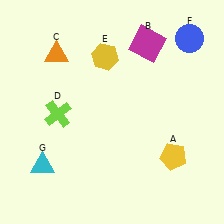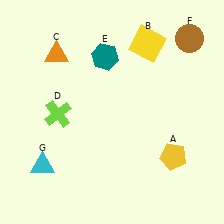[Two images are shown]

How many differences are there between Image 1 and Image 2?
There are 3 differences between the two images.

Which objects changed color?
B changed from magenta to yellow. E changed from yellow to teal. F changed from blue to brown.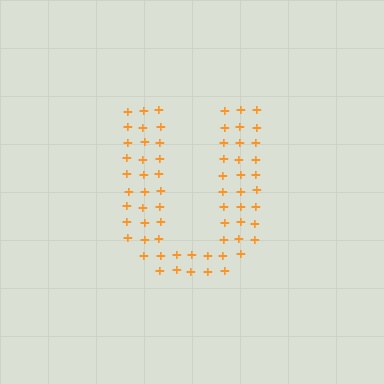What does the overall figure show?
The overall figure shows the letter U.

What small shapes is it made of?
It is made of small plus signs.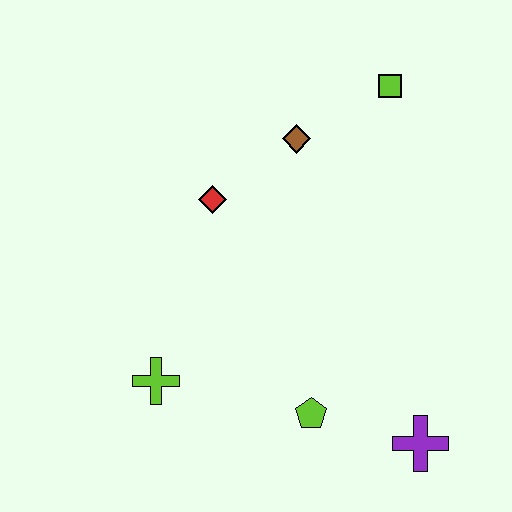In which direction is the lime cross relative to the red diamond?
The lime cross is below the red diamond.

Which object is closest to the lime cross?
The lime pentagon is closest to the lime cross.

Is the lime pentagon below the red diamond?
Yes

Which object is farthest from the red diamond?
The purple cross is farthest from the red diamond.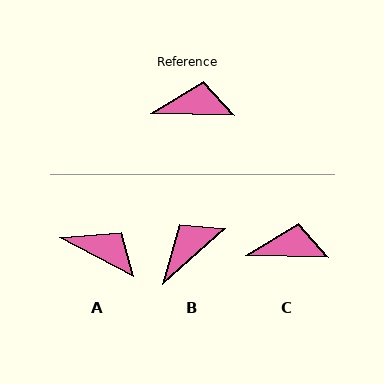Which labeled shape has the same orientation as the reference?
C.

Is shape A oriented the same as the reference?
No, it is off by about 26 degrees.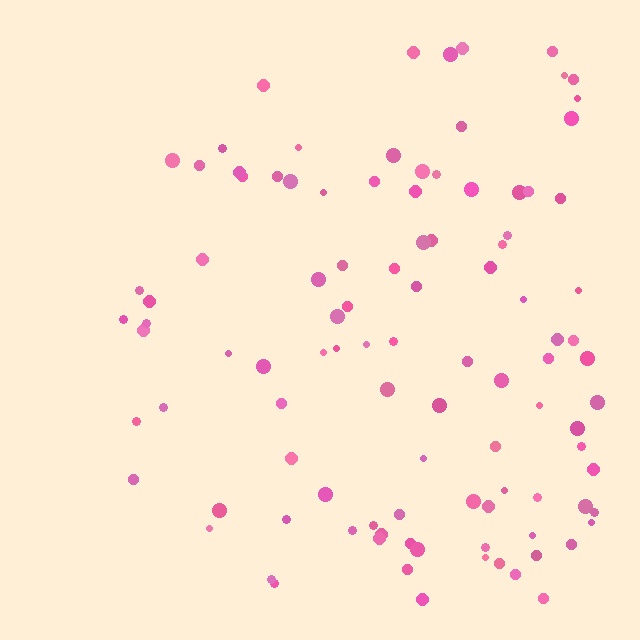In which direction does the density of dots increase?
From left to right, with the right side densest.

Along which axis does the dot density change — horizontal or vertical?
Horizontal.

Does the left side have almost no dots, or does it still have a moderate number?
Still a moderate number, just noticeably fewer than the right.